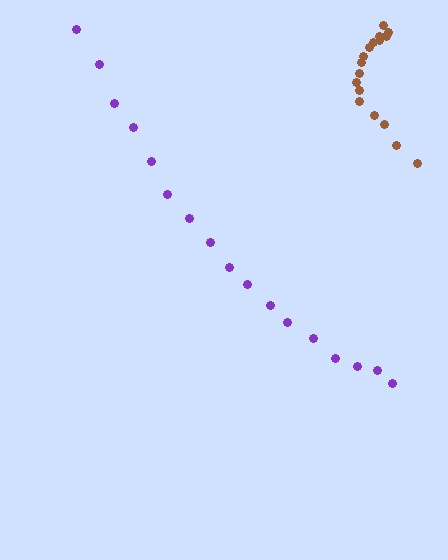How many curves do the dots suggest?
There are 2 distinct paths.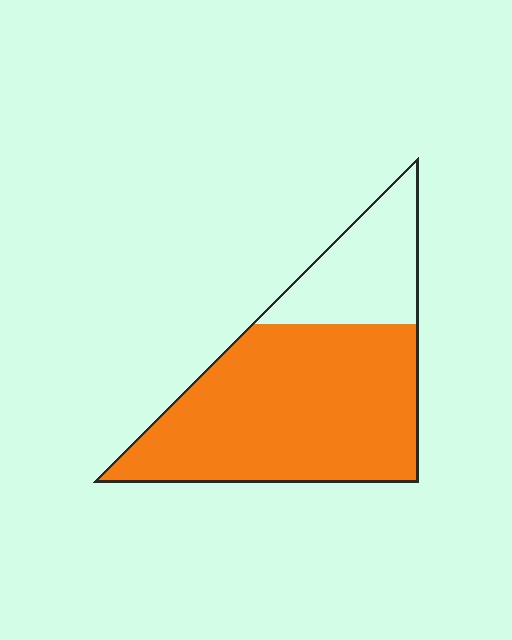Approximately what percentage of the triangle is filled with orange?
Approximately 75%.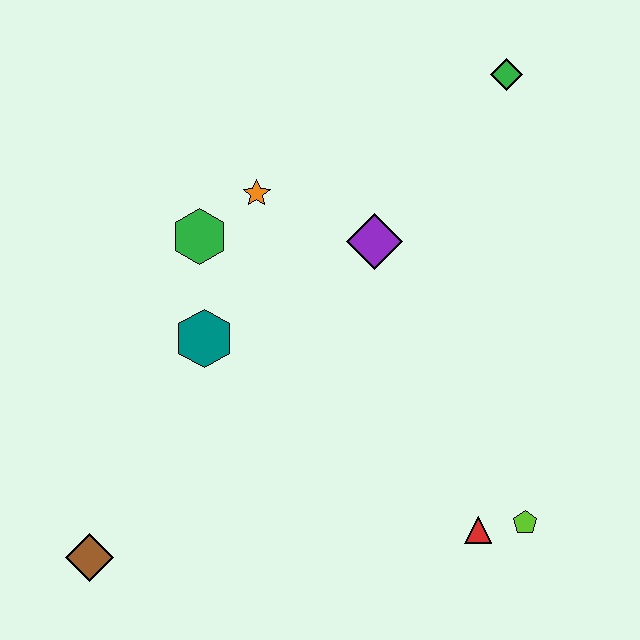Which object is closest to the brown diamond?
The teal hexagon is closest to the brown diamond.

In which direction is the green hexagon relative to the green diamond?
The green hexagon is to the left of the green diamond.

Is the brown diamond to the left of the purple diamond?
Yes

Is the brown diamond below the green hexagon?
Yes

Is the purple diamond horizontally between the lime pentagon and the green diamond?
No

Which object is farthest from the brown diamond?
The green diamond is farthest from the brown diamond.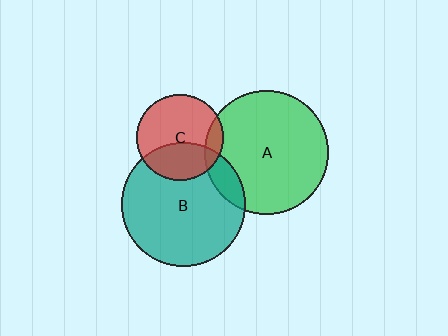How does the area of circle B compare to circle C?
Approximately 2.1 times.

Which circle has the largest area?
Circle A (green).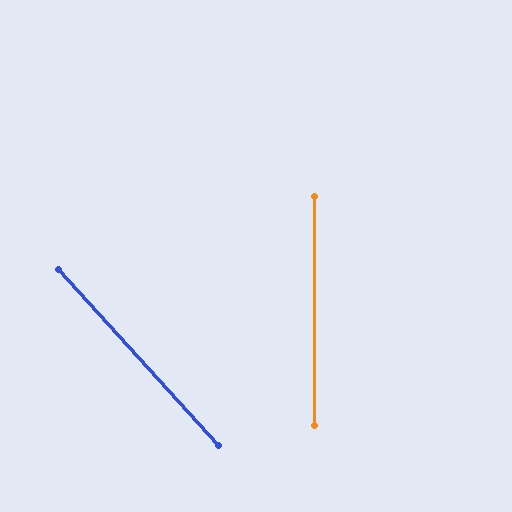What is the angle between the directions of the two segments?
Approximately 43 degrees.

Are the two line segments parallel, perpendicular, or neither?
Neither parallel nor perpendicular — they differ by about 43°.